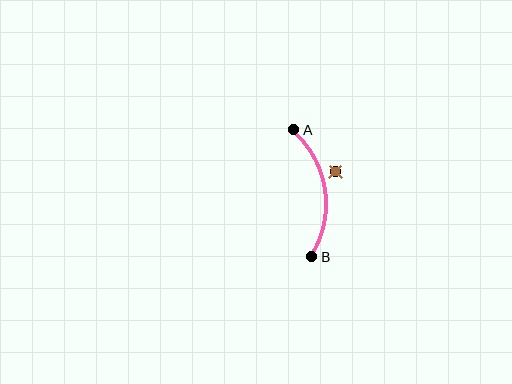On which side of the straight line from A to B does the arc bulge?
The arc bulges to the right of the straight line connecting A and B.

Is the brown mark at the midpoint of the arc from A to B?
No — the brown mark does not lie on the arc at all. It sits slightly outside the curve.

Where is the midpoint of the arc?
The arc midpoint is the point on the curve farthest from the straight line joining A and B. It sits to the right of that line.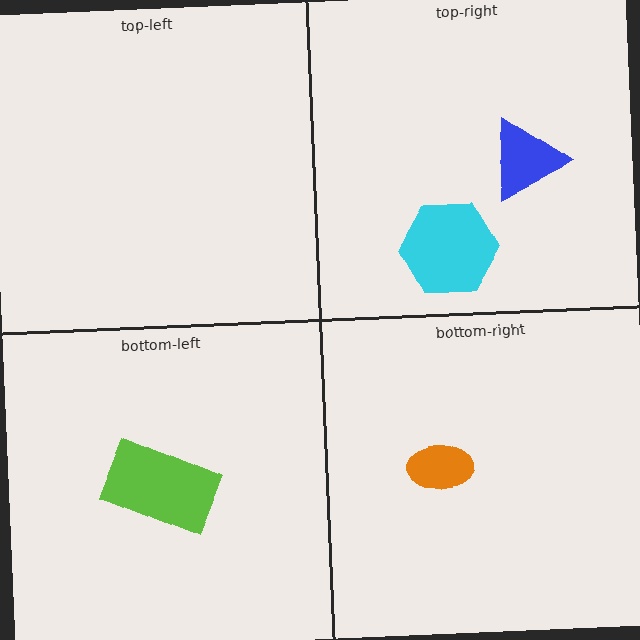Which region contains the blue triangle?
The top-right region.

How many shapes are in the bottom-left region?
1.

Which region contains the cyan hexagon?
The top-right region.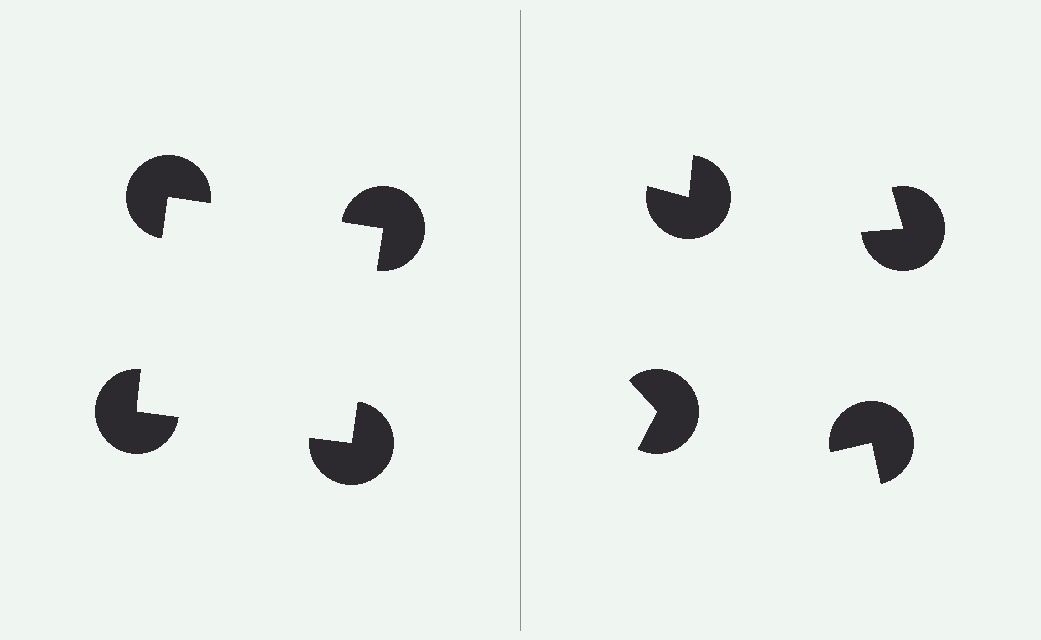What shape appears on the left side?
An illusory square.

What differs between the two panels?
The pac-man discs are positioned identically on both sides; only the wedge orientations differ. On the left they align to a square; on the right they are misaligned.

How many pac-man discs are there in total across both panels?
8 — 4 on each side.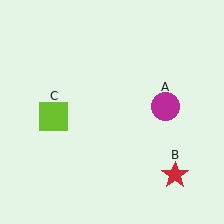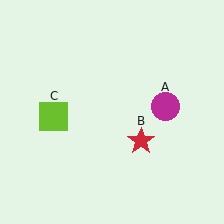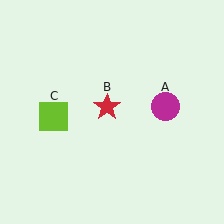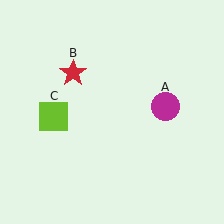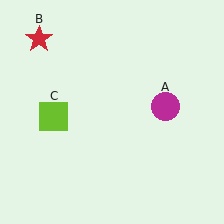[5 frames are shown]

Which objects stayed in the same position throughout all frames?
Magenta circle (object A) and lime square (object C) remained stationary.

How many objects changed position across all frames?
1 object changed position: red star (object B).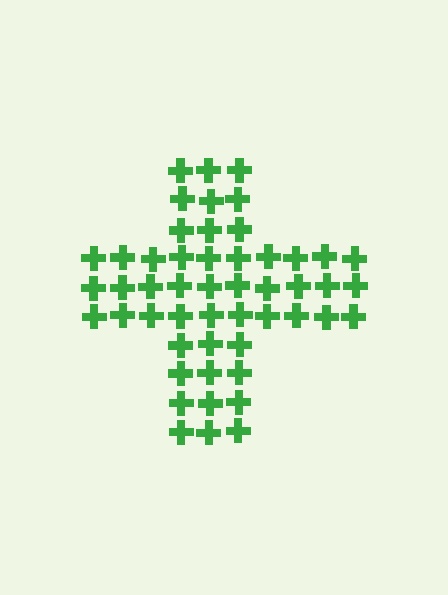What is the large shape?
The large shape is a cross.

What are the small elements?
The small elements are crosses.